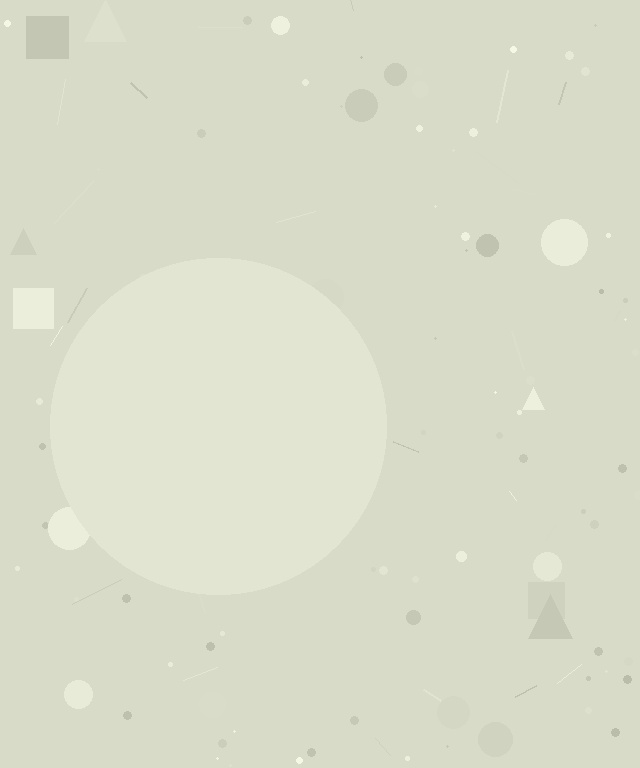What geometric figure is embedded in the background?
A circle is embedded in the background.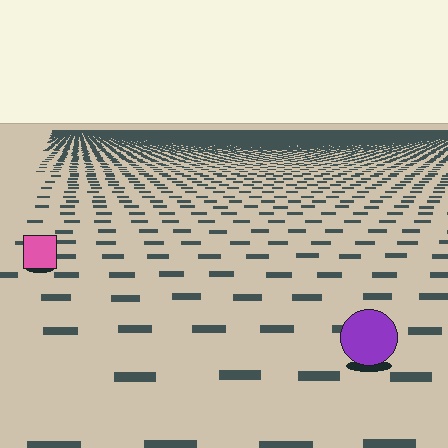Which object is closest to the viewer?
The purple circle is closest. The texture marks near it are larger and more spread out.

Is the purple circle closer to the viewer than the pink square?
Yes. The purple circle is closer — you can tell from the texture gradient: the ground texture is coarser near it.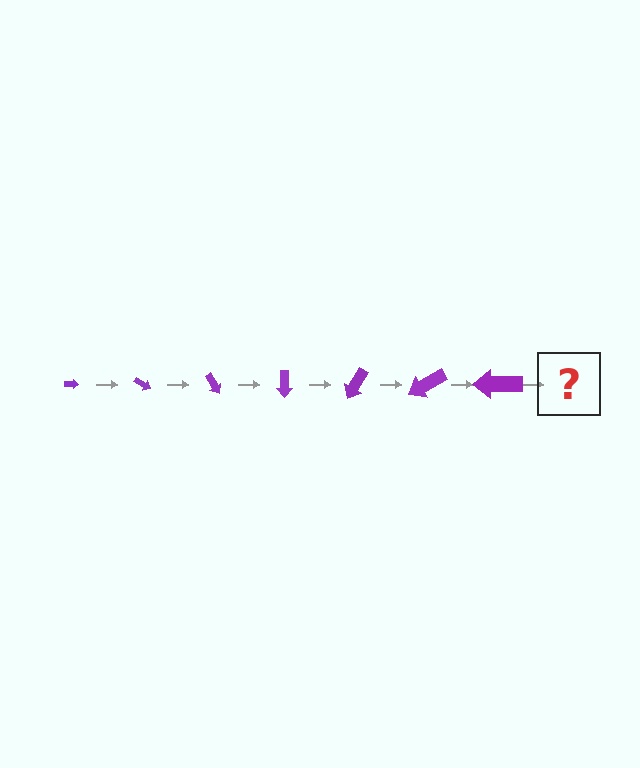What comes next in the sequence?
The next element should be an arrow, larger than the previous one and rotated 210 degrees from the start.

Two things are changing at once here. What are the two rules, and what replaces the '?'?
The two rules are that the arrow grows larger each step and it rotates 30 degrees each step. The '?' should be an arrow, larger than the previous one and rotated 210 degrees from the start.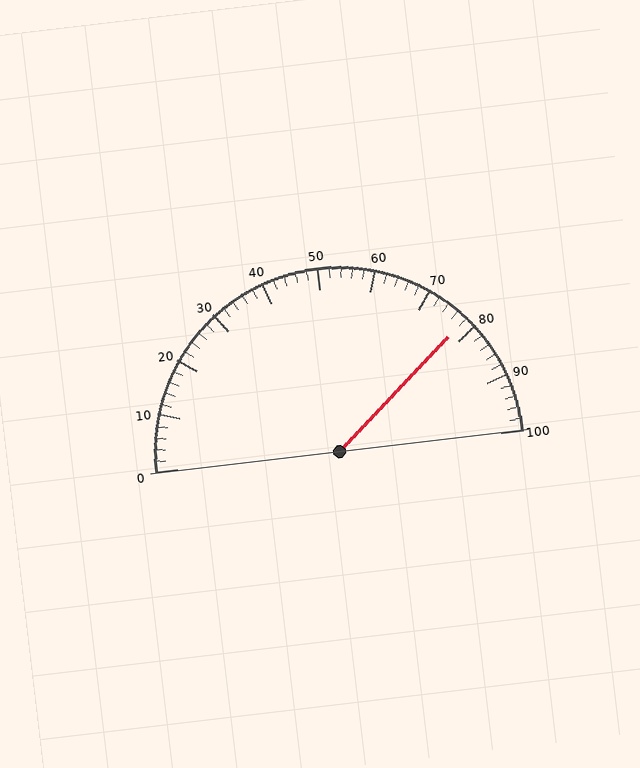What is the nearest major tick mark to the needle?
The nearest major tick mark is 80.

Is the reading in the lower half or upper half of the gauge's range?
The reading is in the upper half of the range (0 to 100).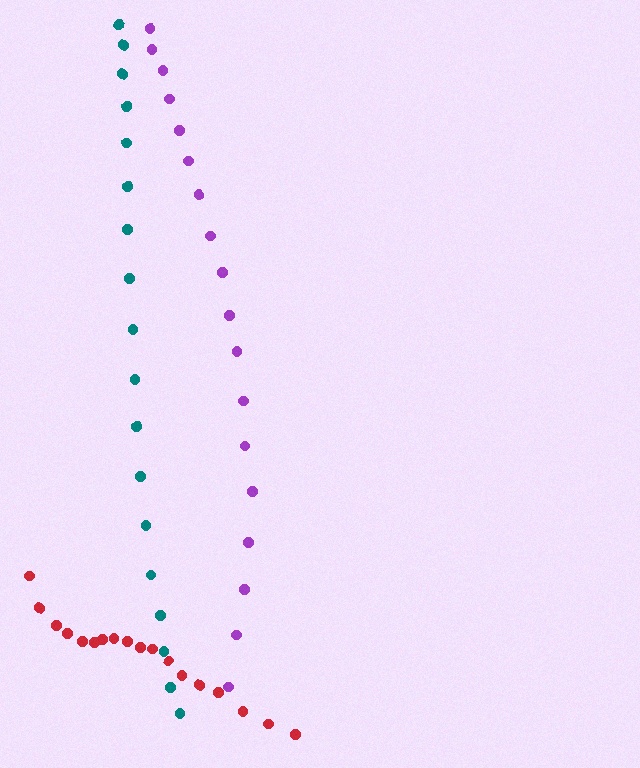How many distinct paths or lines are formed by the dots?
There are 3 distinct paths.